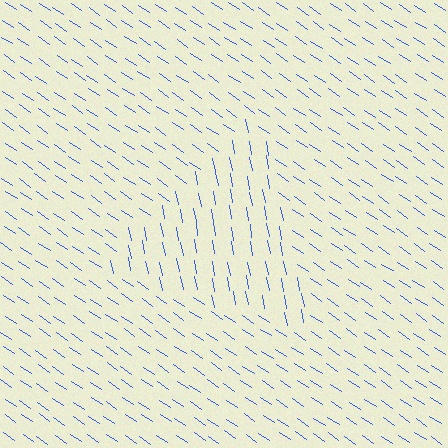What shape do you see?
I see a triangle.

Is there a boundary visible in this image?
Yes, there is a texture boundary formed by a change in line orientation.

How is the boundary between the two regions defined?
The boundary is defined purely by a change in line orientation (approximately 45 degrees difference). All lines are the same color and thickness.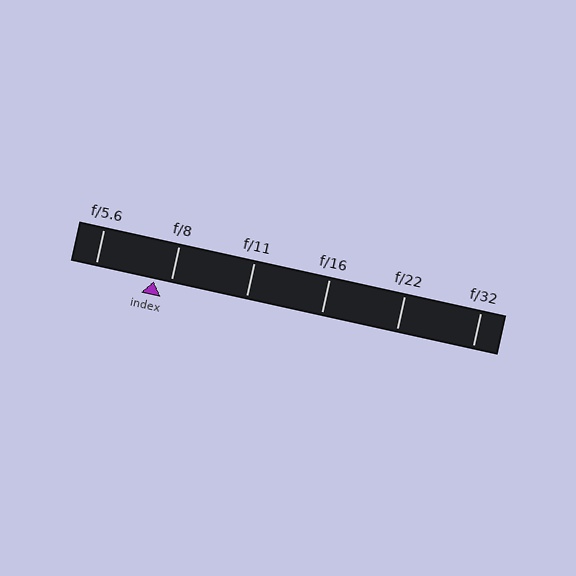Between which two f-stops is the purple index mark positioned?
The index mark is between f/5.6 and f/8.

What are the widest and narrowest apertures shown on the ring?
The widest aperture shown is f/5.6 and the narrowest is f/32.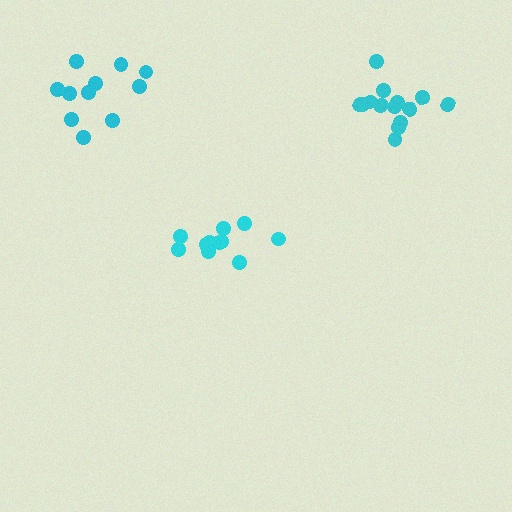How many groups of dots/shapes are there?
There are 3 groups.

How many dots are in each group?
Group 1: 11 dots, Group 2: 14 dots, Group 3: 11 dots (36 total).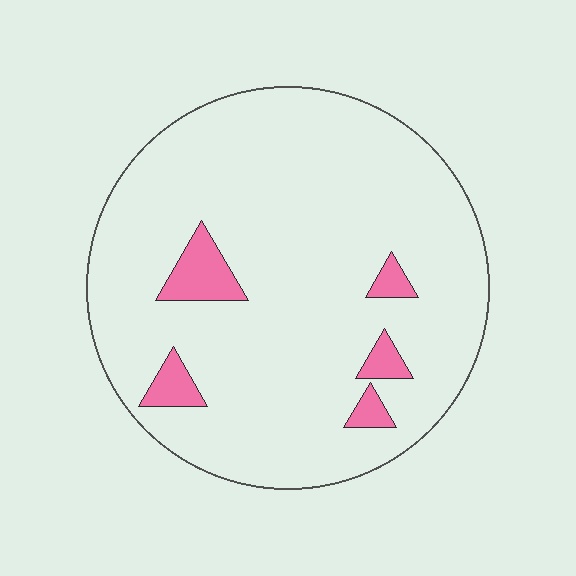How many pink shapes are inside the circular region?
5.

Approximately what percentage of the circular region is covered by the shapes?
Approximately 10%.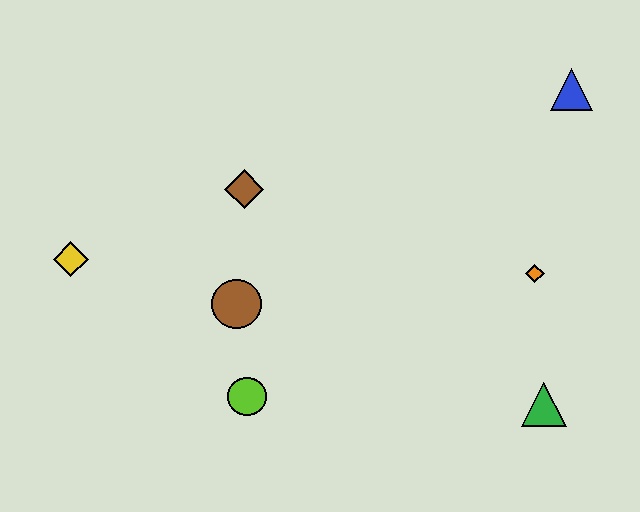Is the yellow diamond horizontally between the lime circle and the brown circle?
No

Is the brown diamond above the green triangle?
Yes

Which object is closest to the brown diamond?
The brown circle is closest to the brown diamond.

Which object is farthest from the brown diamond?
The green triangle is farthest from the brown diamond.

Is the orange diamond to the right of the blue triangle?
No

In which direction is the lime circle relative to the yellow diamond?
The lime circle is to the right of the yellow diamond.